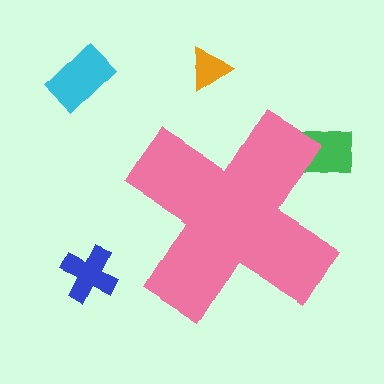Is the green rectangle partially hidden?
Yes, the green rectangle is partially hidden behind the pink cross.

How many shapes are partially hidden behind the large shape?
1 shape is partially hidden.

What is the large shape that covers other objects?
A pink cross.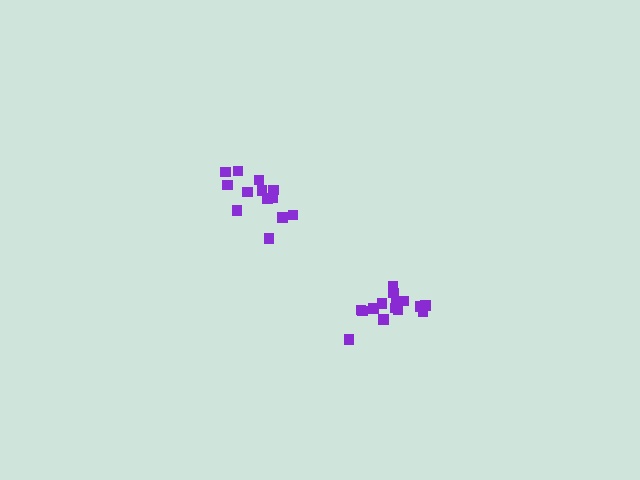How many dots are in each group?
Group 1: 13 dots, Group 2: 15 dots (28 total).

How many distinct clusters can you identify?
There are 2 distinct clusters.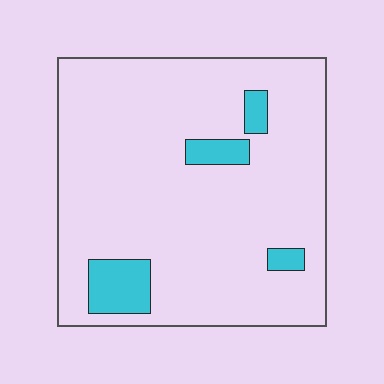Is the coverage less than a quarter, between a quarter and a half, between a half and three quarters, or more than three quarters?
Less than a quarter.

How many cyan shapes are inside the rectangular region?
4.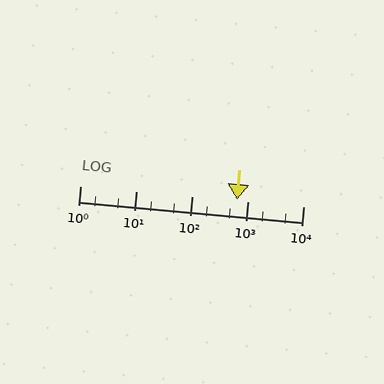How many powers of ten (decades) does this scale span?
The scale spans 4 decades, from 1 to 10000.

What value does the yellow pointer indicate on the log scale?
The pointer indicates approximately 650.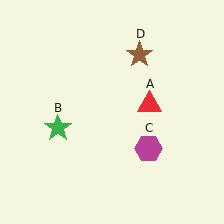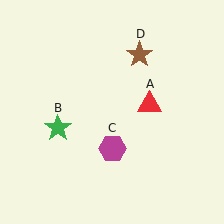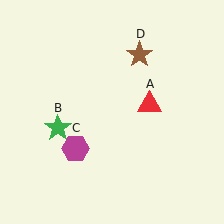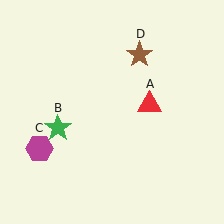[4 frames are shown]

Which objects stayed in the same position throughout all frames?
Red triangle (object A) and green star (object B) and brown star (object D) remained stationary.